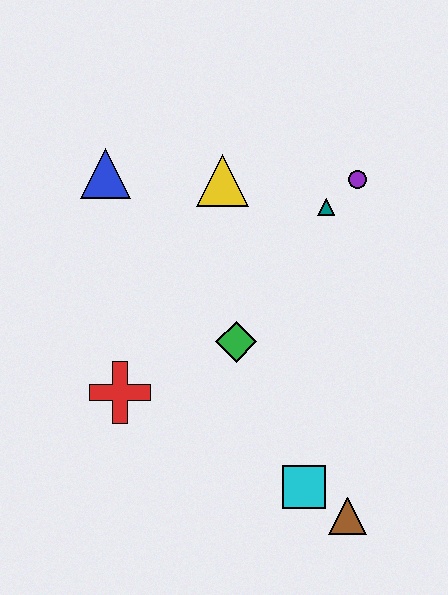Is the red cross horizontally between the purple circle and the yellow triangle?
No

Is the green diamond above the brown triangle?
Yes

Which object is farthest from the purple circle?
The brown triangle is farthest from the purple circle.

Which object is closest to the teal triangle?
The purple circle is closest to the teal triangle.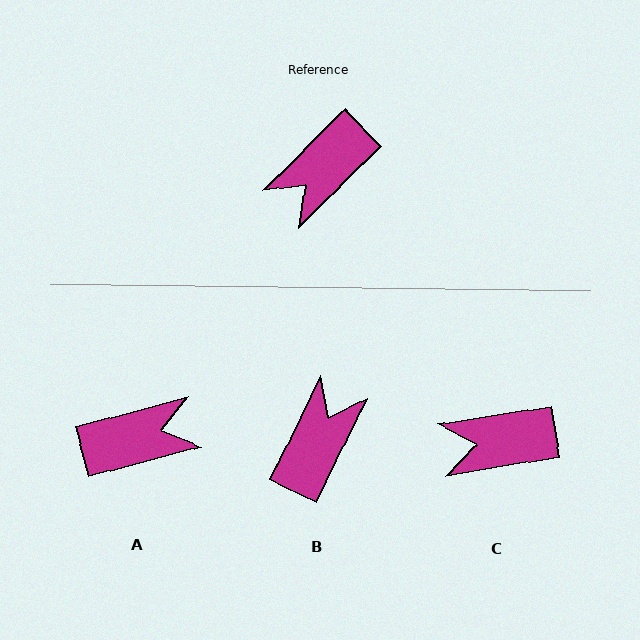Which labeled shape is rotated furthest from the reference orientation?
B, about 161 degrees away.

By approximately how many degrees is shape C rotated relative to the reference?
Approximately 36 degrees clockwise.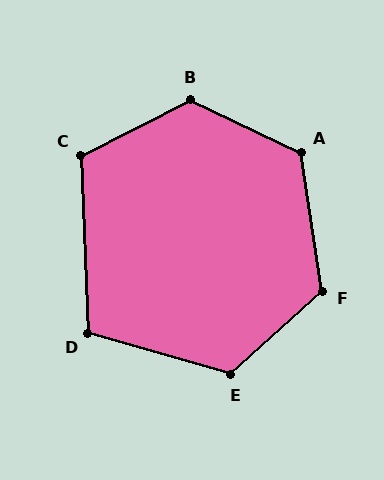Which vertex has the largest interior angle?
B, at approximately 128 degrees.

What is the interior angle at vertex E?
Approximately 122 degrees (obtuse).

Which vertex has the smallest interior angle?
D, at approximately 109 degrees.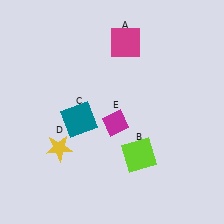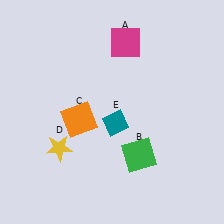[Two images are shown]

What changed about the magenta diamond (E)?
In Image 1, E is magenta. In Image 2, it changed to teal.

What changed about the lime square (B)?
In Image 1, B is lime. In Image 2, it changed to green.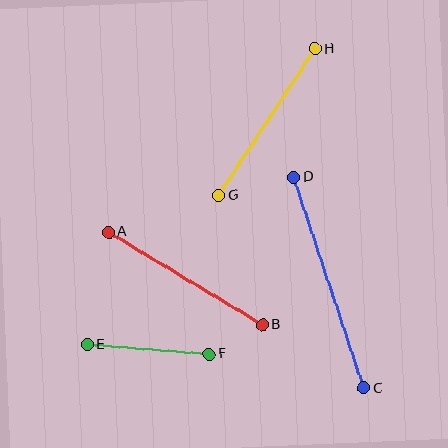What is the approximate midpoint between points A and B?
The midpoint is at approximately (186, 279) pixels.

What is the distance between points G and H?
The distance is approximately 176 pixels.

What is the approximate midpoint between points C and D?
The midpoint is at approximately (329, 283) pixels.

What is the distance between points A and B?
The distance is approximately 180 pixels.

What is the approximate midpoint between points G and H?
The midpoint is at approximately (267, 122) pixels.